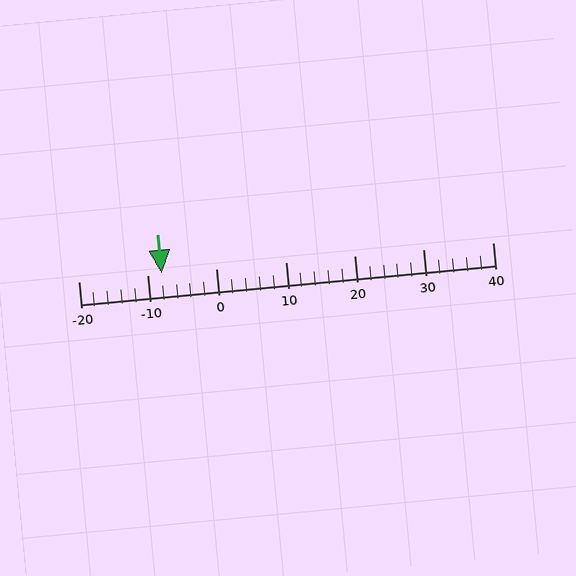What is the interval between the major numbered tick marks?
The major tick marks are spaced 10 units apart.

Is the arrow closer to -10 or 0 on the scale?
The arrow is closer to -10.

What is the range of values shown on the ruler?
The ruler shows values from -20 to 40.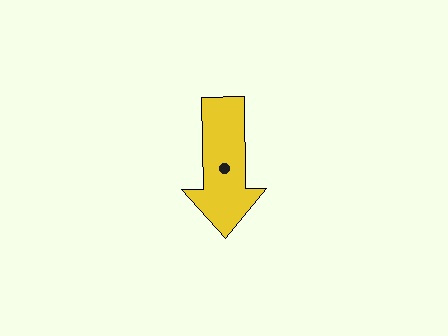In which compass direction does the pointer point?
South.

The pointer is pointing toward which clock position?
Roughly 6 o'clock.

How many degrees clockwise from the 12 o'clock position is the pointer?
Approximately 179 degrees.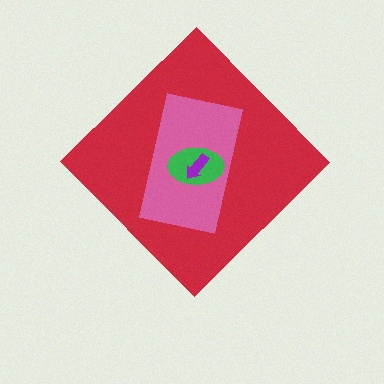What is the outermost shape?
The red diamond.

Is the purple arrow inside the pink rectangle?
Yes.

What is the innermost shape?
The purple arrow.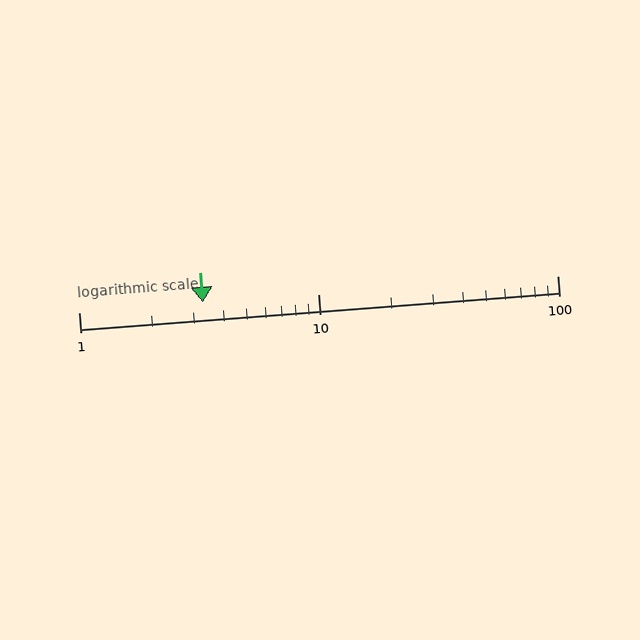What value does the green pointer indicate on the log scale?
The pointer indicates approximately 3.3.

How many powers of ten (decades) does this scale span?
The scale spans 2 decades, from 1 to 100.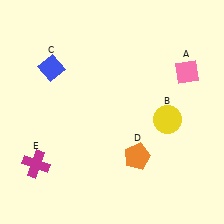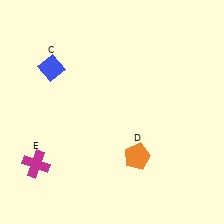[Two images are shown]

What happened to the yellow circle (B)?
The yellow circle (B) was removed in Image 2. It was in the bottom-right area of Image 1.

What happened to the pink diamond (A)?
The pink diamond (A) was removed in Image 2. It was in the top-right area of Image 1.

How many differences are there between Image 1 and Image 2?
There are 2 differences between the two images.